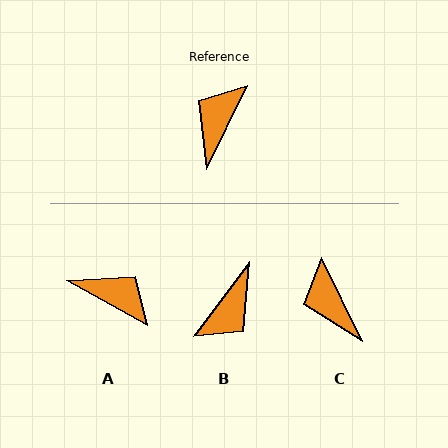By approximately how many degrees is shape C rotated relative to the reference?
Approximately 52 degrees counter-clockwise.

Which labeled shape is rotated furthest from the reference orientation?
B, about 169 degrees away.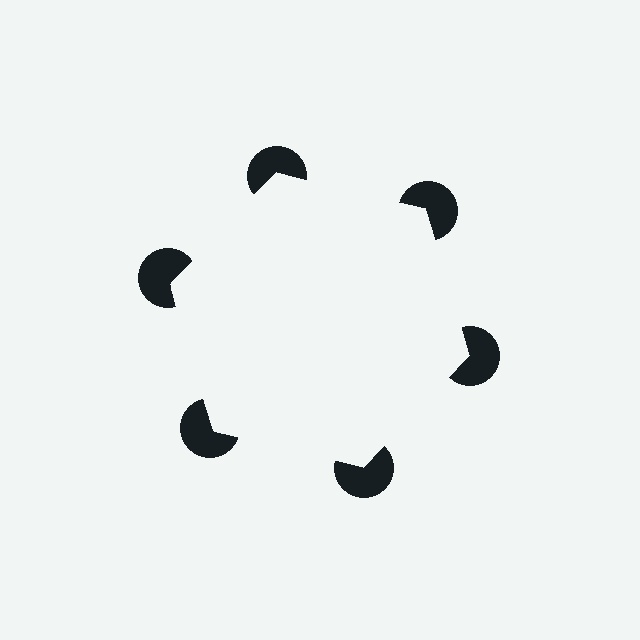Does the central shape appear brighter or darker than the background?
It typically appears slightly brighter than the background, even though no actual brightness change is drawn.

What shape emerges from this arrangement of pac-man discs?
An illusory hexagon — its edges are inferred from the aligned wedge cuts in the pac-man discs, not physically drawn.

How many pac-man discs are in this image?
There are 6 — one at each vertex of the illusory hexagon.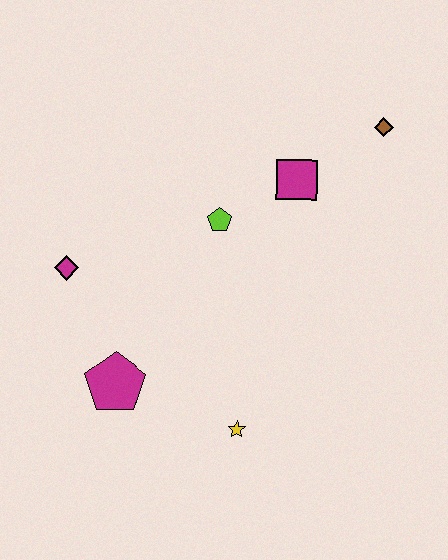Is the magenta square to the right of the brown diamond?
No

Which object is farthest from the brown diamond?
The magenta pentagon is farthest from the brown diamond.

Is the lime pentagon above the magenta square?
No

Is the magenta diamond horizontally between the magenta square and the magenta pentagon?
No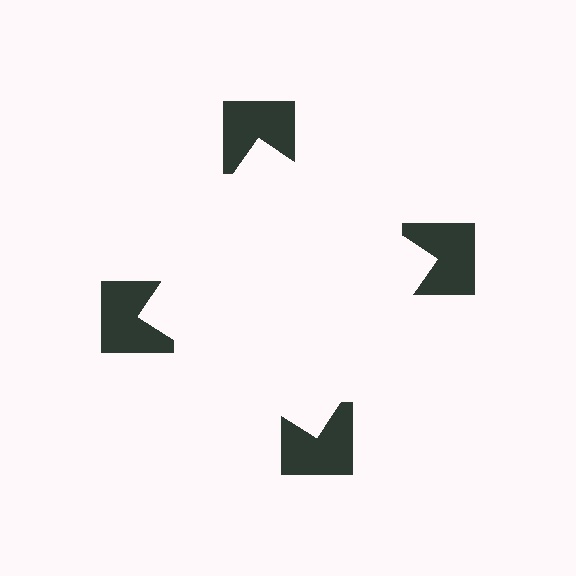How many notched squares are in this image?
There are 4 — one at each vertex of the illusory square.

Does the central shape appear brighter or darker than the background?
It typically appears slightly brighter than the background, even though no actual brightness change is drawn.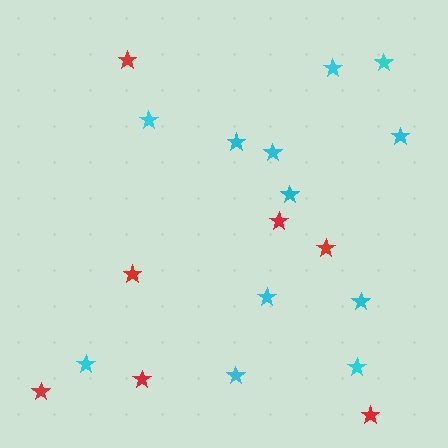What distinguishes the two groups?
There are 2 groups: one group of red stars (7) and one group of cyan stars (12).